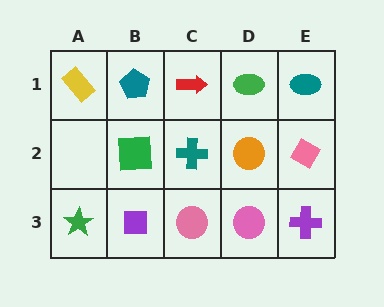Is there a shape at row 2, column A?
No, that cell is empty.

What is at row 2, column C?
A teal cross.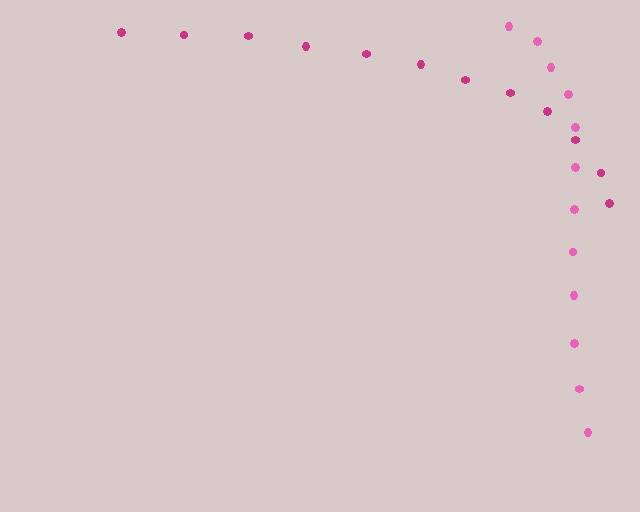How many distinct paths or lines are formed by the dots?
There are 2 distinct paths.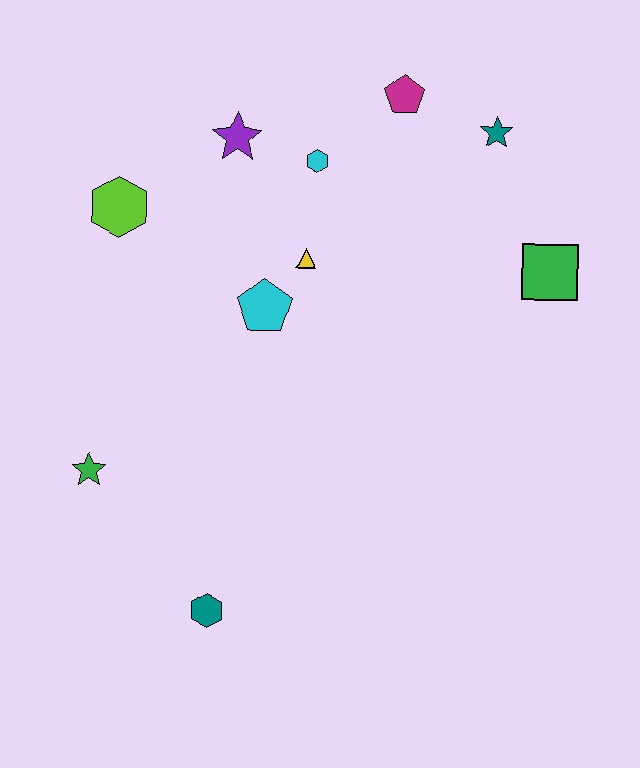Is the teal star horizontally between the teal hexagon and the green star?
No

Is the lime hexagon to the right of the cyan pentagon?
No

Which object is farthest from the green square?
The green star is farthest from the green square.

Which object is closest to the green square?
The teal star is closest to the green square.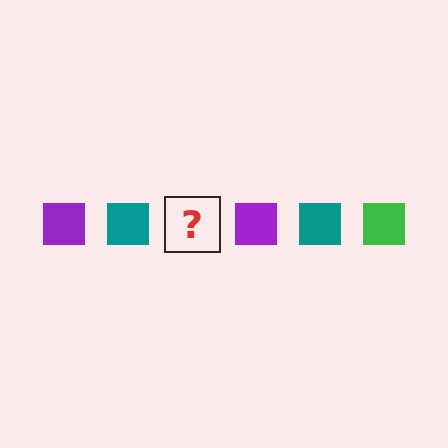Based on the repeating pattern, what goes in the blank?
The blank should be a green square.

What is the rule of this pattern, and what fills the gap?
The rule is that the pattern cycles through purple, teal, green squares. The gap should be filled with a green square.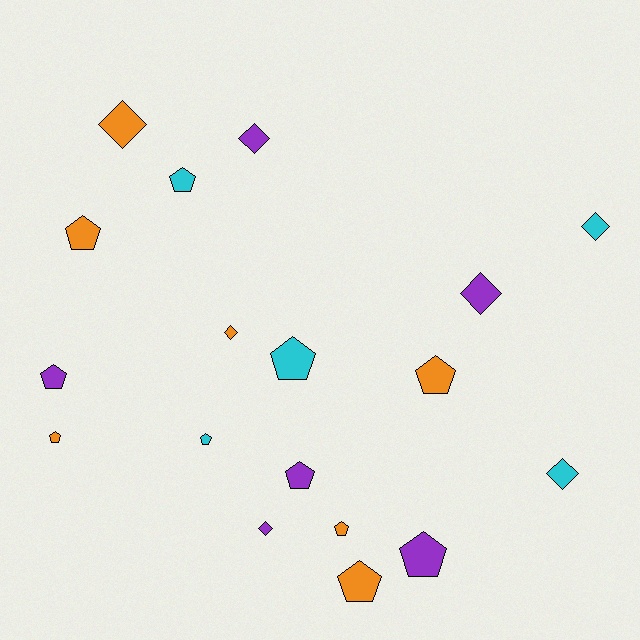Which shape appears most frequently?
Pentagon, with 11 objects.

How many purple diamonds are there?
There are 3 purple diamonds.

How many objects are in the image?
There are 18 objects.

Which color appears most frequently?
Orange, with 7 objects.